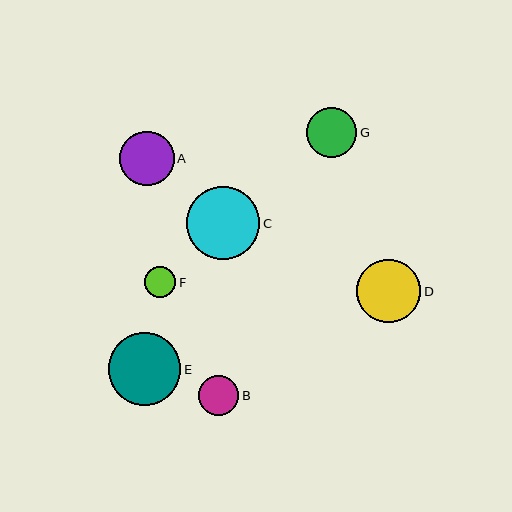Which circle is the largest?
Circle C is the largest with a size of approximately 73 pixels.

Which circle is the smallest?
Circle F is the smallest with a size of approximately 31 pixels.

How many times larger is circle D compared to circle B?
Circle D is approximately 1.6 times the size of circle B.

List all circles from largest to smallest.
From largest to smallest: C, E, D, A, G, B, F.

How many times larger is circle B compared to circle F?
Circle B is approximately 1.3 times the size of circle F.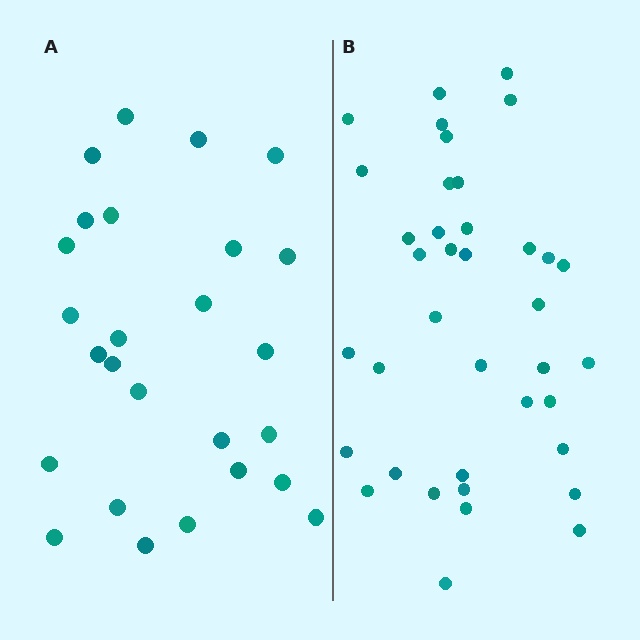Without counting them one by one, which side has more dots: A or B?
Region B (the right region) has more dots.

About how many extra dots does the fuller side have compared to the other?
Region B has roughly 12 or so more dots than region A.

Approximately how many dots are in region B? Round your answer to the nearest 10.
About 40 dots. (The exact count is 38, which rounds to 40.)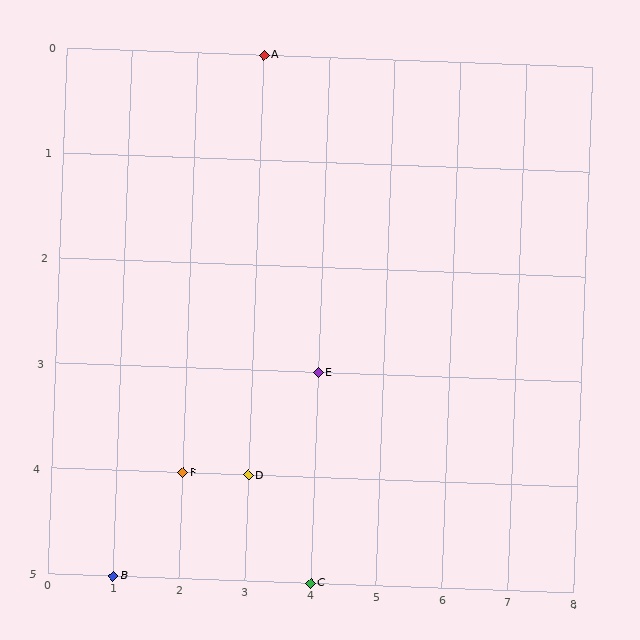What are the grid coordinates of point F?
Point F is at grid coordinates (2, 4).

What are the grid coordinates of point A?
Point A is at grid coordinates (3, 0).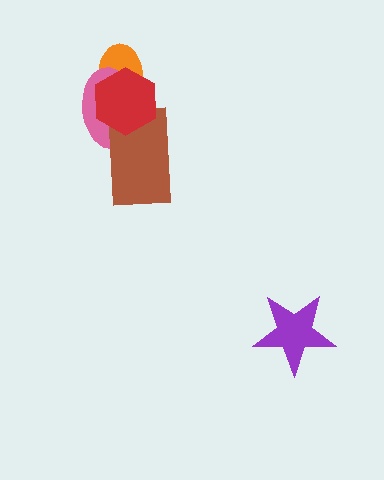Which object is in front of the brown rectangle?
The red hexagon is in front of the brown rectangle.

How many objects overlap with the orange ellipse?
2 objects overlap with the orange ellipse.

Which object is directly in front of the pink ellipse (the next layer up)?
The brown rectangle is directly in front of the pink ellipse.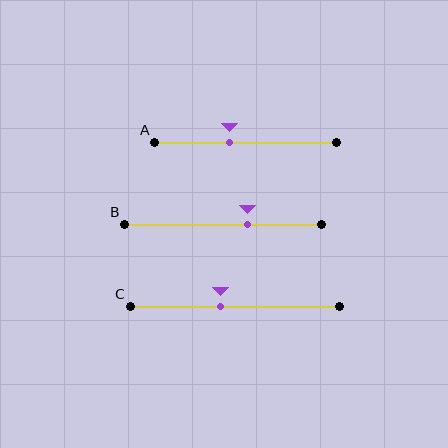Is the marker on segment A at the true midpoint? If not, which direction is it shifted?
No, the marker on segment A is shifted to the left by about 9% of the segment length.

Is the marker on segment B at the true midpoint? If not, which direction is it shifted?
No, the marker on segment B is shifted to the right by about 12% of the segment length.